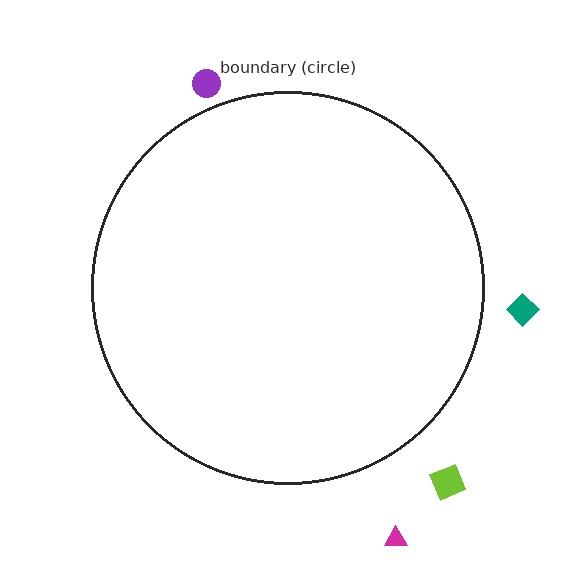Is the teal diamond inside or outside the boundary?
Outside.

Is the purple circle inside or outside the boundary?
Outside.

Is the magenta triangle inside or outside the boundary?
Outside.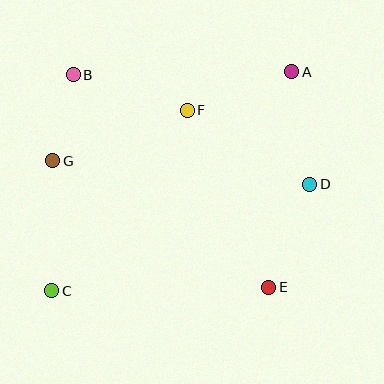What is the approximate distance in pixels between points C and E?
The distance between C and E is approximately 217 pixels.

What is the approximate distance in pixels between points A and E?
The distance between A and E is approximately 217 pixels.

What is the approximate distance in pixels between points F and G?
The distance between F and G is approximately 144 pixels.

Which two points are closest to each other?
Points B and G are closest to each other.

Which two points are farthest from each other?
Points A and C are farthest from each other.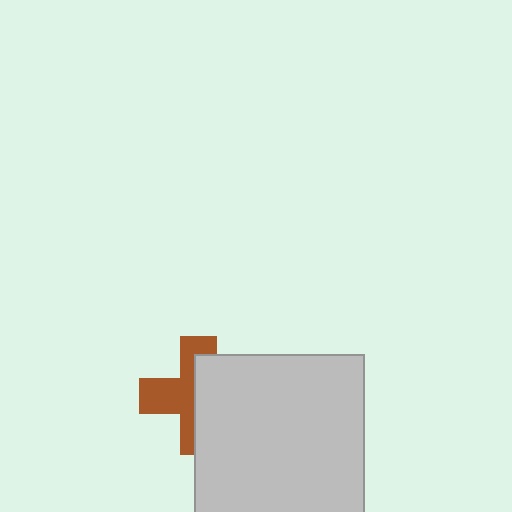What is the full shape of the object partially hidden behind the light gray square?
The partially hidden object is a brown cross.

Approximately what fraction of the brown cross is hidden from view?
Roughly 52% of the brown cross is hidden behind the light gray square.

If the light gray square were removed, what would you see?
You would see the complete brown cross.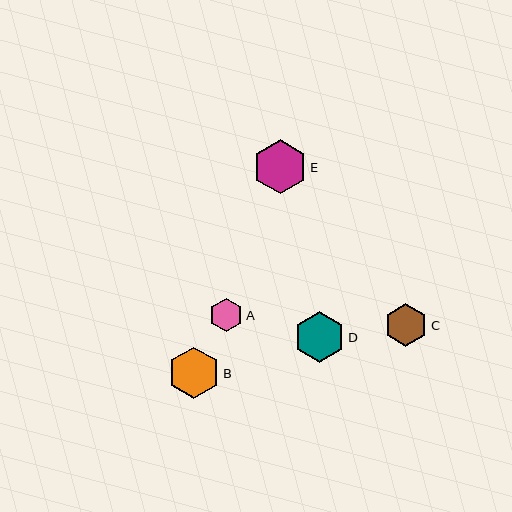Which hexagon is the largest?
Hexagon E is the largest with a size of approximately 54 pixels.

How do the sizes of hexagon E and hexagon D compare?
Hexagon E and hexagon D are approximately the same size.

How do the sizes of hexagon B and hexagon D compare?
Hexagon B and hexagon D are approximately the same size.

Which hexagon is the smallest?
Hexagon A is the smallest with a size of approximately 33 pixels.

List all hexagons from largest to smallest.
From largest to smallest: E, B, D, C, A.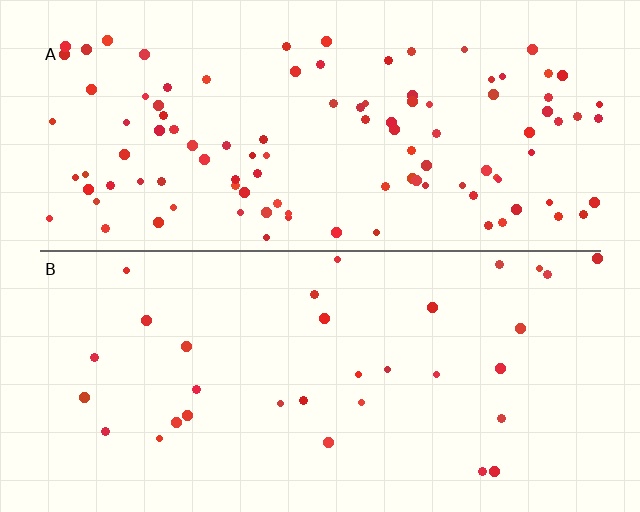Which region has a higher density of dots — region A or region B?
A (the top).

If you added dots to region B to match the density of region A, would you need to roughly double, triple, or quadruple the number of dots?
Approximately triple.